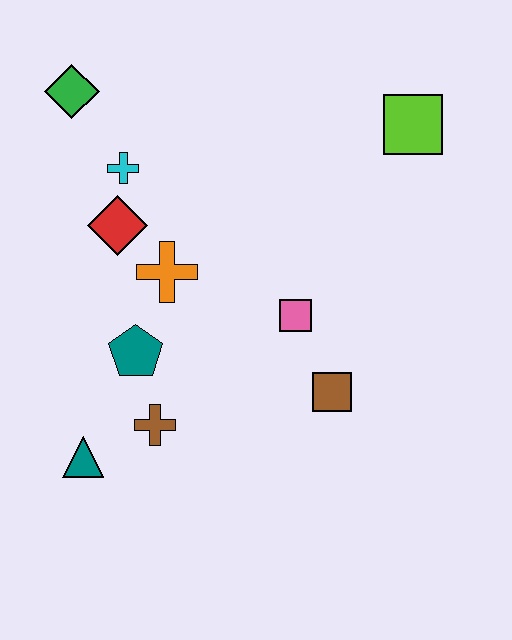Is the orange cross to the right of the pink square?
No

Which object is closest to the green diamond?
The cyan cross is closest to the green diamond.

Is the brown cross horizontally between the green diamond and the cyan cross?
No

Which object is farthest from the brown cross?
The lime square is farthest from the brown cross.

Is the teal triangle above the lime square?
No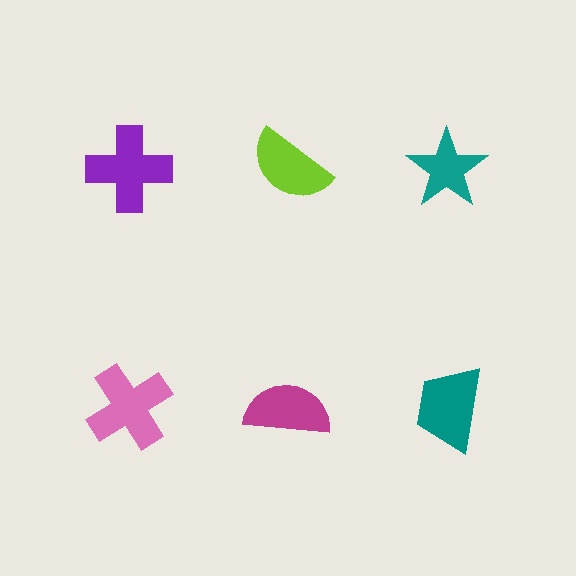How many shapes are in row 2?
3 shapes.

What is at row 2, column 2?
A magenta semicircle.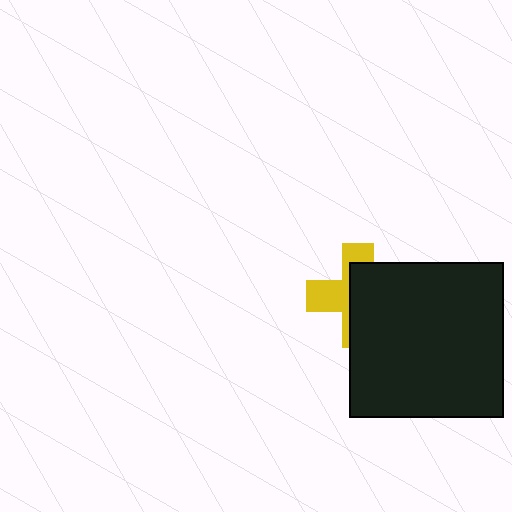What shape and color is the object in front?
The object in front is a black square.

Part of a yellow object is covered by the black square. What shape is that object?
It is a cross.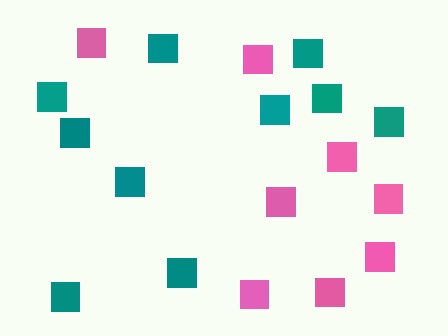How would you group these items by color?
There are 2 groups: one group of pink squares (8) and one group of teal squares (10).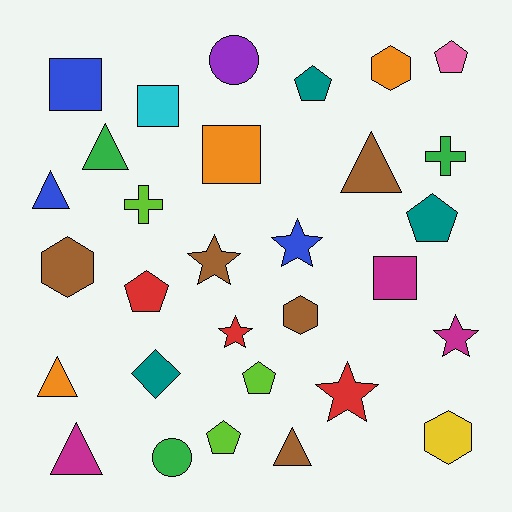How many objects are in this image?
There are 30 objects.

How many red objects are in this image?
There are 3 red objects.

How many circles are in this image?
There are 2 circles.